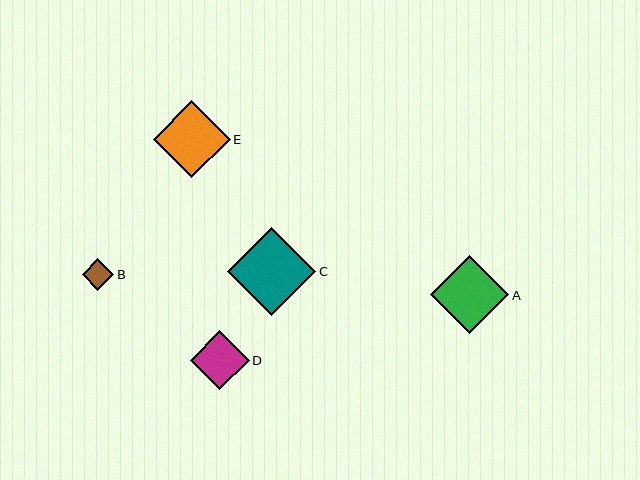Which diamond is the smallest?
Diamond B is the smallest with a size of approximately 32 pixels.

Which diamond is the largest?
Diamond C is the largest with a size of approximately 88 pixels.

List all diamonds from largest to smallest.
From largest to smallest: C, A, E, D, B.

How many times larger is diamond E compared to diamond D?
Diamond E is approximately 1.3 times the size of diamond D.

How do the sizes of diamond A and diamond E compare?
Diamond A and diamond E are approximately the same size.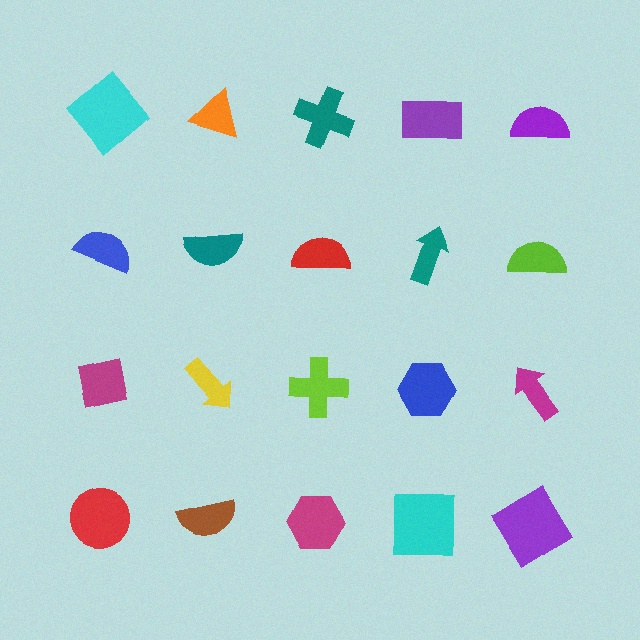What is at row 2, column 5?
A lime semicircle.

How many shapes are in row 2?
5 shapes.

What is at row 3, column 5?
A magenta arrow.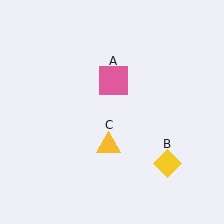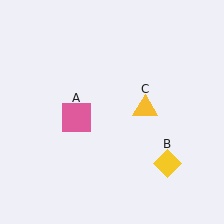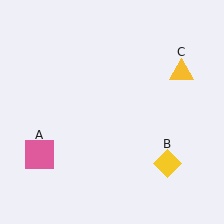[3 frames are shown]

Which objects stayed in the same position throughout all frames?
Yellow diamond (object B) remained stationary.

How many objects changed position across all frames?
2 objects changed position: pink square (object A), yellow triangle (object C).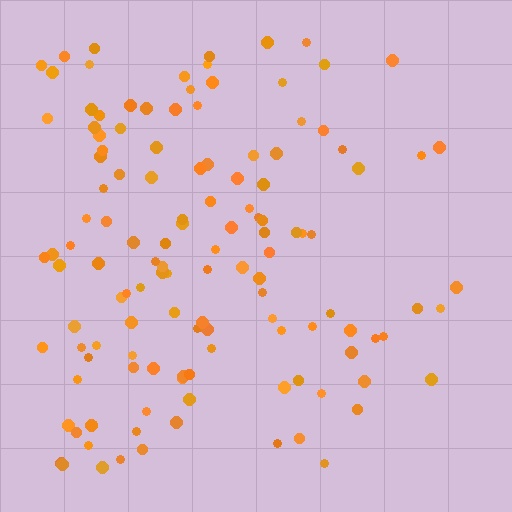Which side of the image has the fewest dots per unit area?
The right.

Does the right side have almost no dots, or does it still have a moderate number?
Still a moderate number, just noticeably fewer than the left.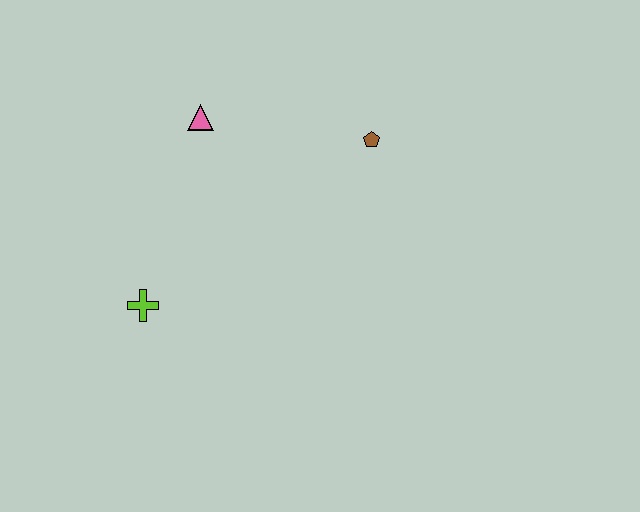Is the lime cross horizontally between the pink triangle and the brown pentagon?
No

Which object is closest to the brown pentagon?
The pink triangle is closest to the brown pentagon.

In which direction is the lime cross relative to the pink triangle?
The lime cross is below the pink triangle.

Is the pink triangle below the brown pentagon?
No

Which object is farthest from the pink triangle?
The lime cross is farthest from the pink triangle.